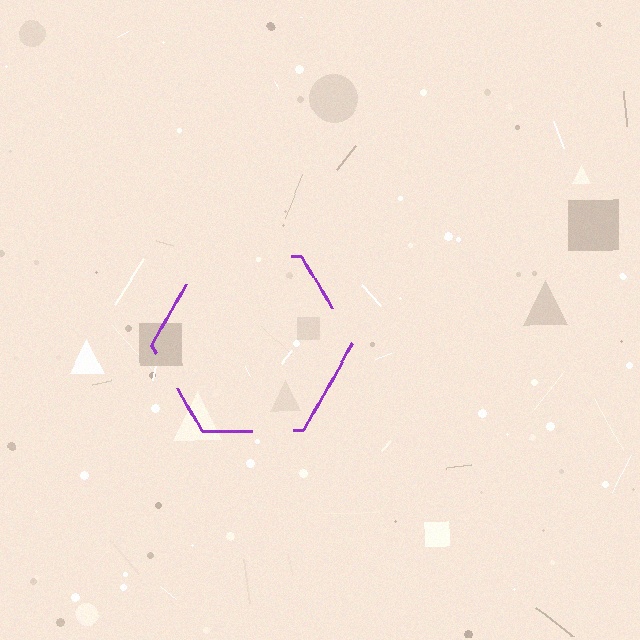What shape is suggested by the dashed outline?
The dashed outline suggests a hexagon.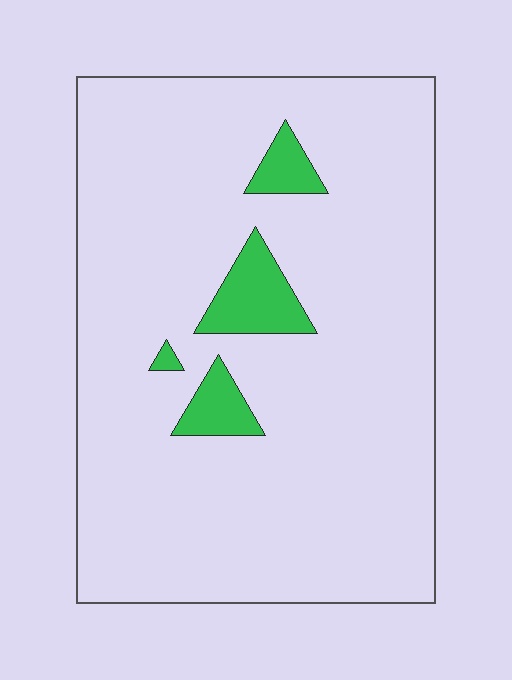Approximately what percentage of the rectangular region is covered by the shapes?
Approximately 10%.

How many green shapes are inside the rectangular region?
4.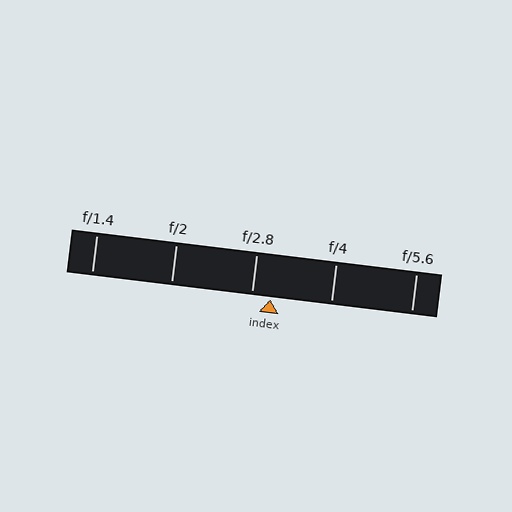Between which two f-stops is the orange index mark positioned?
The index mark is between f/2.8 and f/4.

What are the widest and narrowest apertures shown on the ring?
The widest aperture shown is f/1.4 and the narrowest is f/5.6.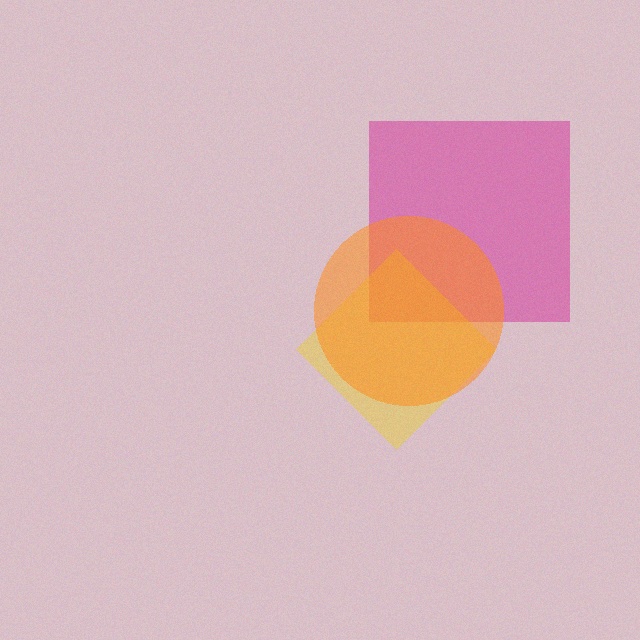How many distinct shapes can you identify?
There are 3 distinct shapes: a magenta square, a yellow diamond, an orange circle.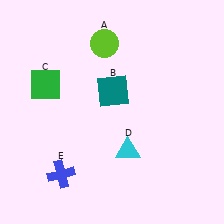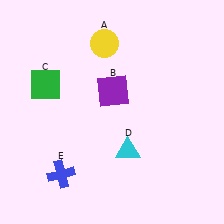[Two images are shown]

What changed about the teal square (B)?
In Image 1, B is teal. In Image 2, it changed to purple.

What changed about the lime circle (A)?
In Image 1, A is lime. In Image 2, it changed to yellow.